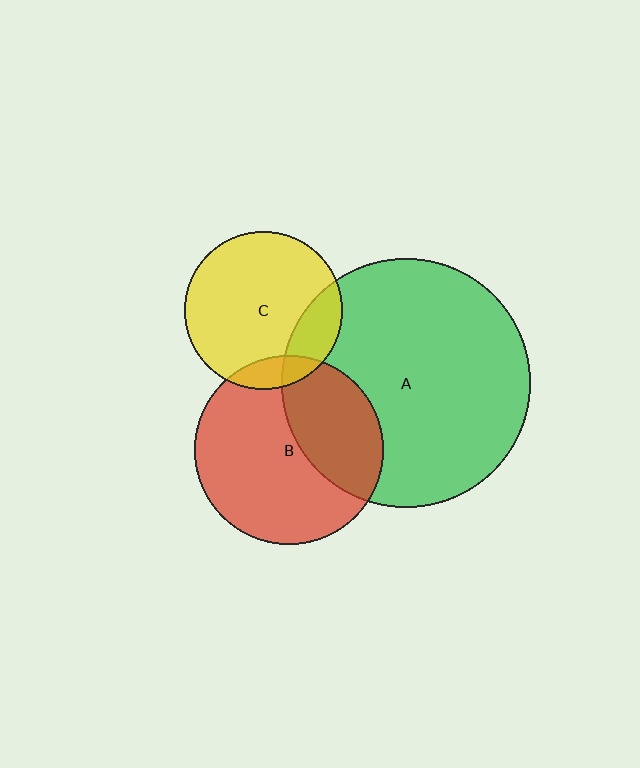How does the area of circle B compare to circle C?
Approximately 1.4 times.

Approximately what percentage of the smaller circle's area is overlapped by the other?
Approximately 35%.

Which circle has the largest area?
Circle A (green).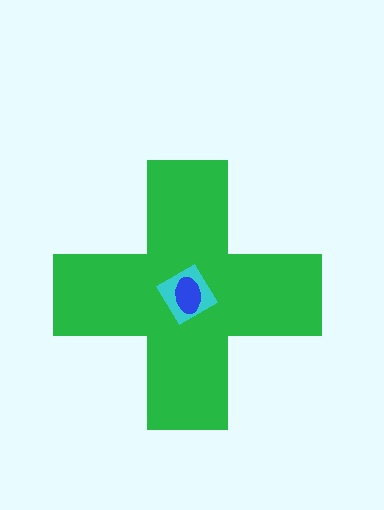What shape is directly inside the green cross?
The cyan diamond.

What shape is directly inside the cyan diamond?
The blue ellipse.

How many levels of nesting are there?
3.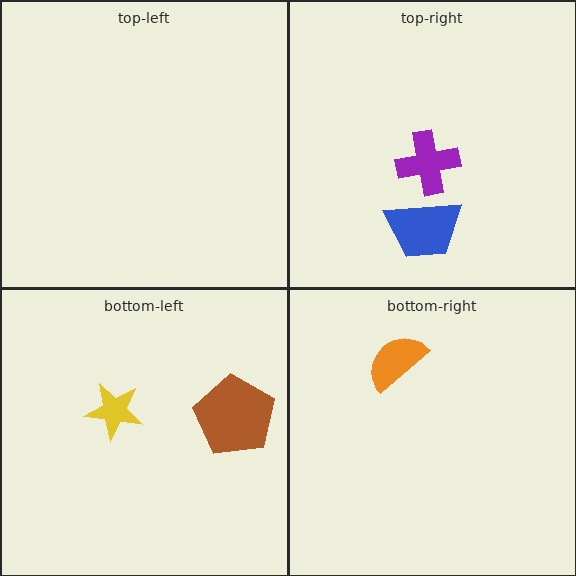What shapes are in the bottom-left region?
The yellow star, the brown pentagon.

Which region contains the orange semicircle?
The bottom-right region.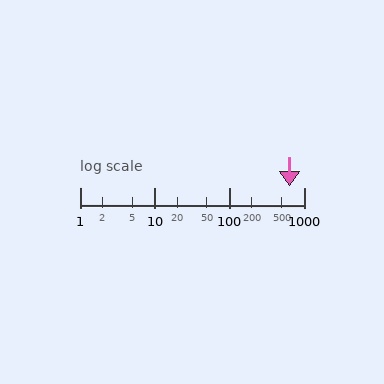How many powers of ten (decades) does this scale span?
The scale spans 3 decades, from 1 to 1000.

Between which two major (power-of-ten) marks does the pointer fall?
The pointer is between 100 and 1000.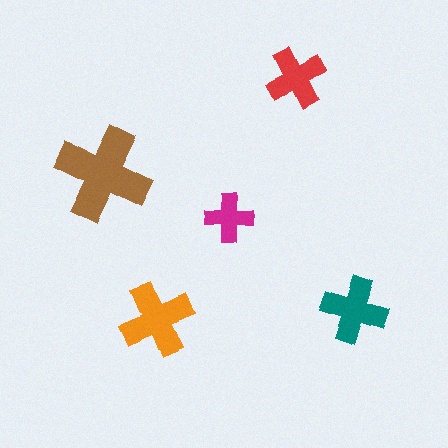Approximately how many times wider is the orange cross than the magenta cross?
About 1.5 times wider.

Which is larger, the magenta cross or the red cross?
The red one.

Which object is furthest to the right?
The teal cross is rightmost.